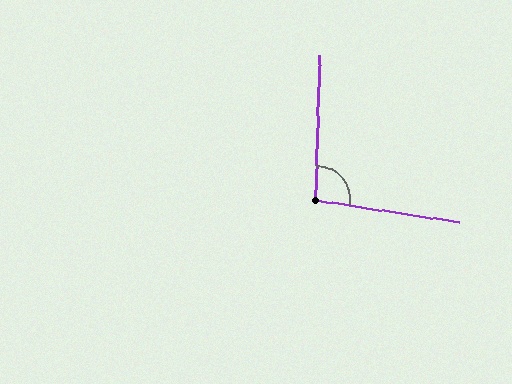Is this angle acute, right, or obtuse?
It is obtuse.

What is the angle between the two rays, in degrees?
Approximately 97 degrees.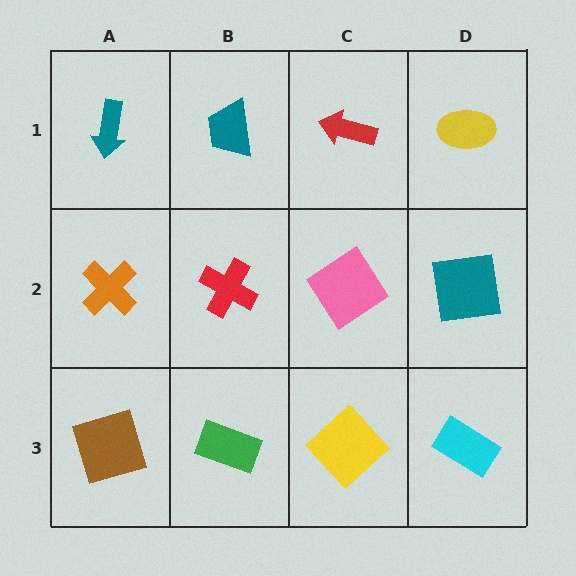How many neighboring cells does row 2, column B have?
4.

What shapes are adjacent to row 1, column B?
A red cross (row 2, column B), a teal arrow (row 1, column A), a red arrow (row 1, column C).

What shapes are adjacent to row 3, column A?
An orange cross (row 2, column A), a green rectangle (row 3, column B).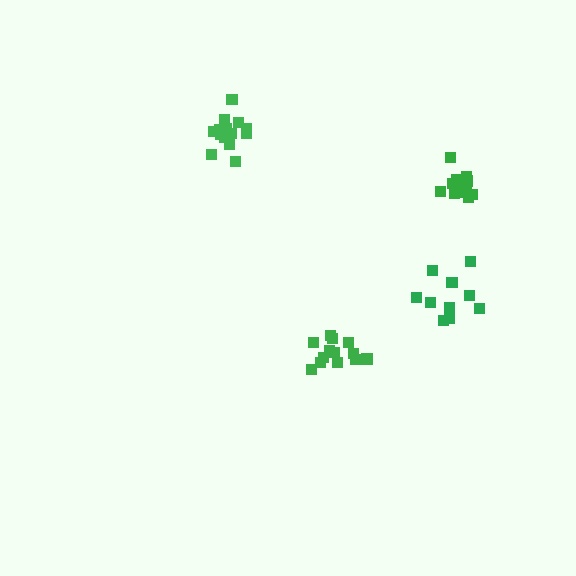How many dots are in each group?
Group 1: 10 dots, Group 2: 13 dots, Group 3: 14 dots, Group 4: 15 dots (52 total).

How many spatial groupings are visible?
There are 4 spatial groupings.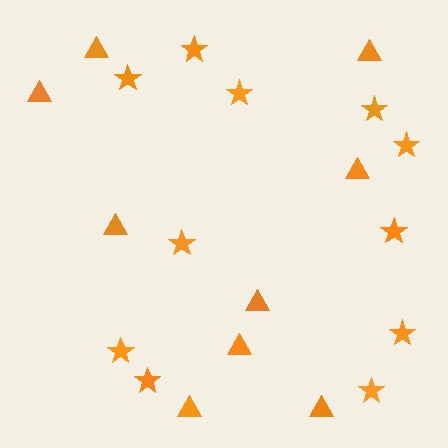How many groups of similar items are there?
There are 2 groups: one group of stars (11) and one group of triangles (9).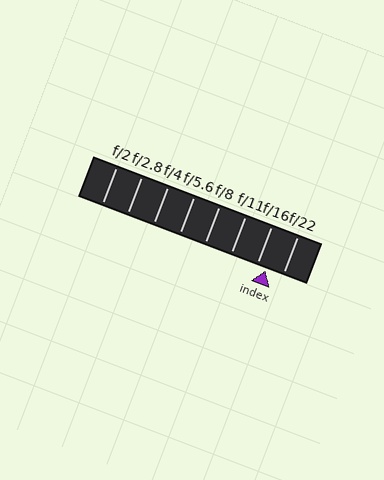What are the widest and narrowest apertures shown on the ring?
The widest aperture shown is f/2 and the narrowest is f/22.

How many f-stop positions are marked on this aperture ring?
There are 8 f-stop positions marked.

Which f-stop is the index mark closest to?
The index mark is closest to f/16.